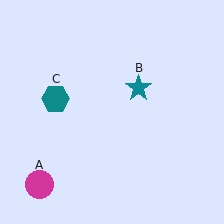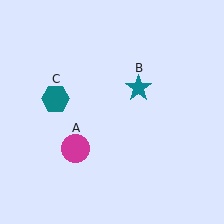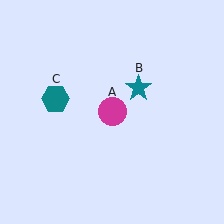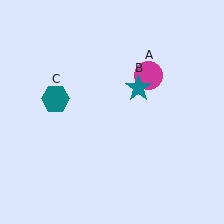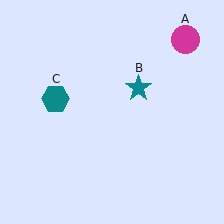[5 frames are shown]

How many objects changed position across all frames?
1 object changed position: magenta circle (object A).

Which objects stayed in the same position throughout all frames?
Teal star (object B) and teal hexagon (object C) remained stationary.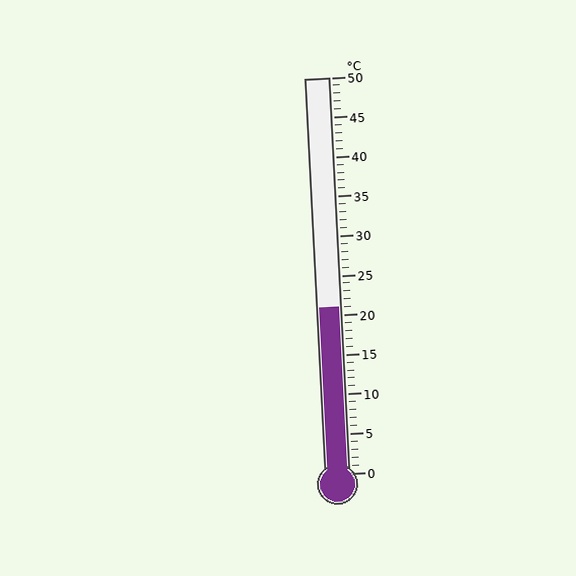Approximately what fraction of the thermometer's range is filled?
The thermometer is filled to approximately 40% of its range.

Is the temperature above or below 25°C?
The temperature is below 25°C.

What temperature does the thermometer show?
The thermometer shows approximately 21°C.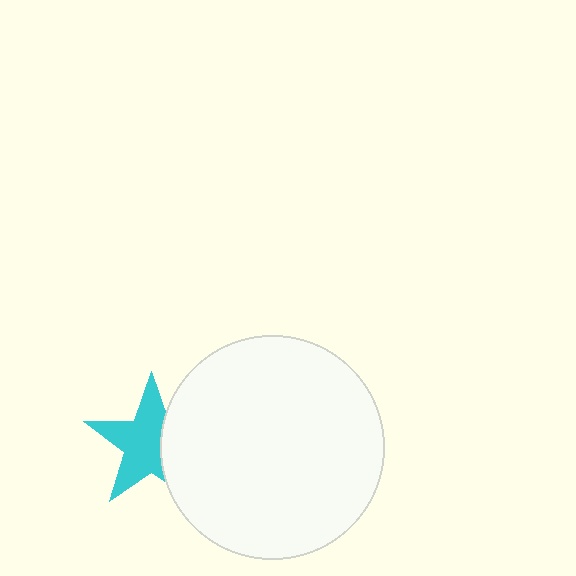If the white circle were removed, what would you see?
You would see the complete cyan star.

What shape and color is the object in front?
The object in front is a white circle.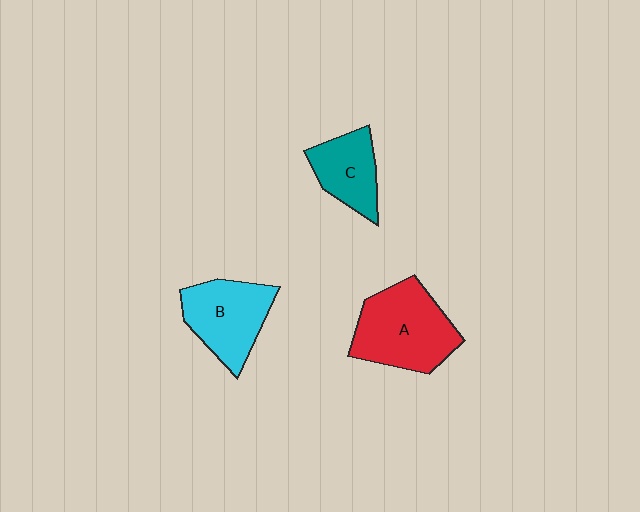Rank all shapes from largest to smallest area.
From largest to smallest: A (red), B (cyan), C (teal).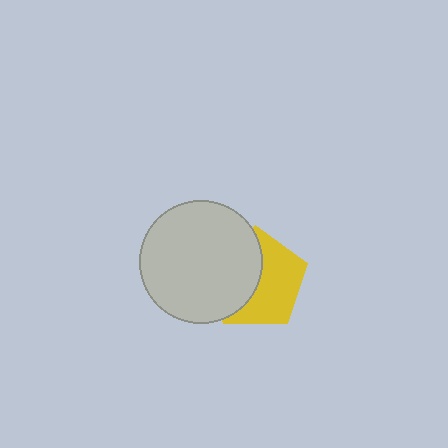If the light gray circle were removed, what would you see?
You would see the complete yellow pentagon.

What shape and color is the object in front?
The object in front is a light gray circle.